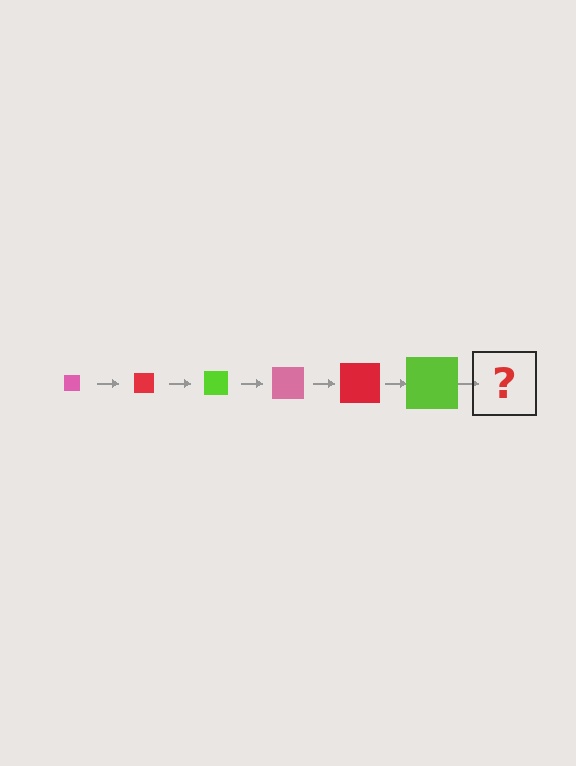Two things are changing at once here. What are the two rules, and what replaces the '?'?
The two rules are that the square grows larger each step and the color cycles through pink, red, and lime. The '?' should be a pink square, larger than the previous one.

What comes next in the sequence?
The next element should be a pink square, larger than the previous one.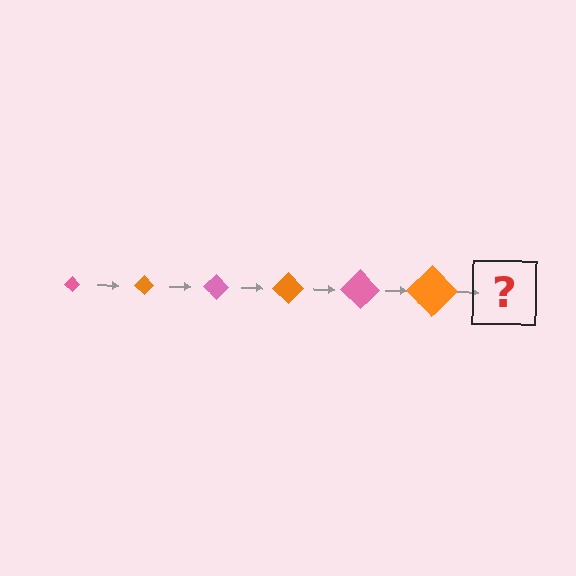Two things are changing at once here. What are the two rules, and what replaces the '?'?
The two rules are that the diamond grows larger each step and the color cycles through pink and orange. The '?' should be a pink diamond, larger than the previous one.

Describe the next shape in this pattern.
It should be a pink diamond, larger than the previous one.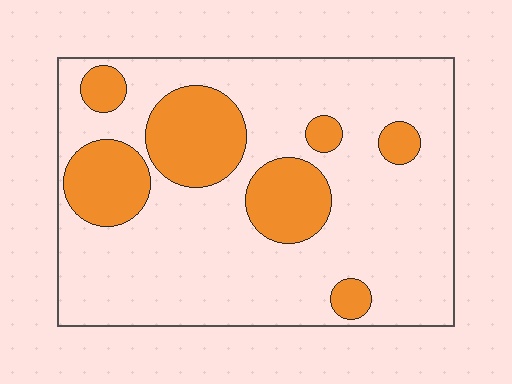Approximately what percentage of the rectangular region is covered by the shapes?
Approximately 25%.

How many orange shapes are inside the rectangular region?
7.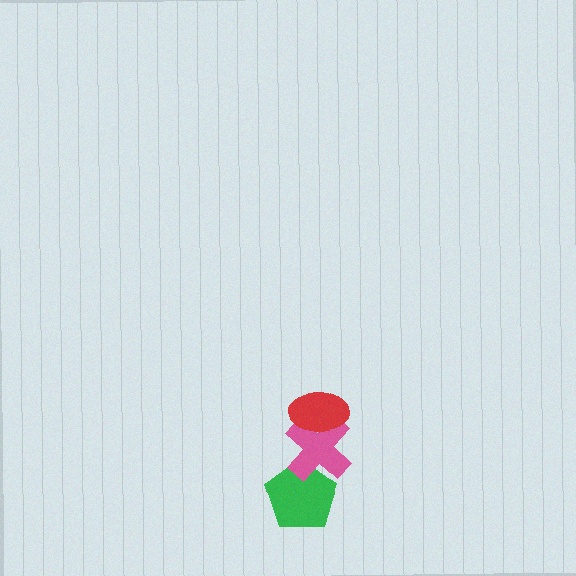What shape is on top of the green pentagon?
The pink cross is on top of the green pentagon.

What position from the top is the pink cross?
The pink cross is 2nd from the top.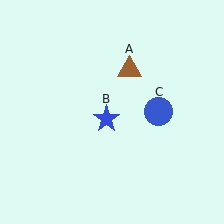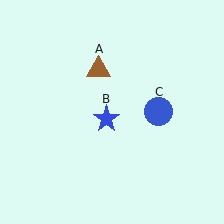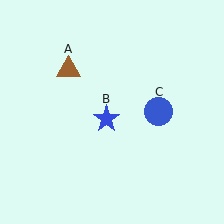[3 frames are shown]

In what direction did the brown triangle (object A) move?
The brown triangle (object A) moved left.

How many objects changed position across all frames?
1 object changed position: brown triangle (object A).